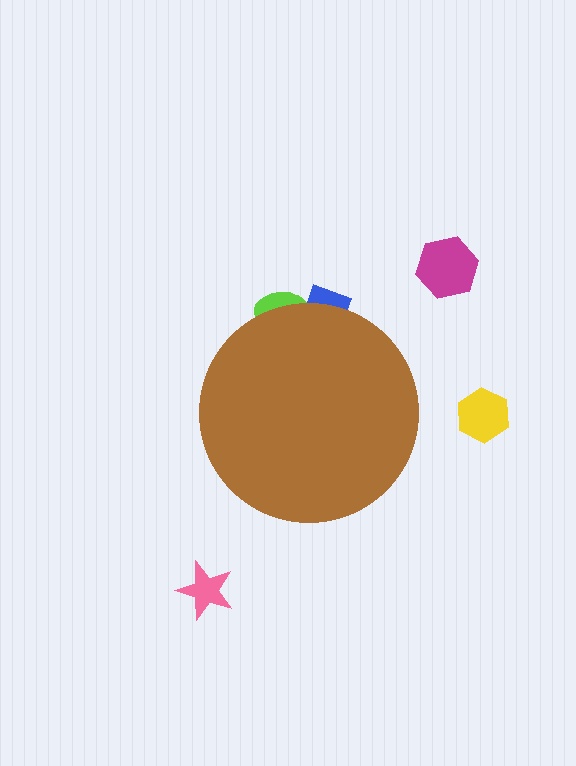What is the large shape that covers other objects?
A brown circle.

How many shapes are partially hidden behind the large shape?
2 shapes are partially hidden.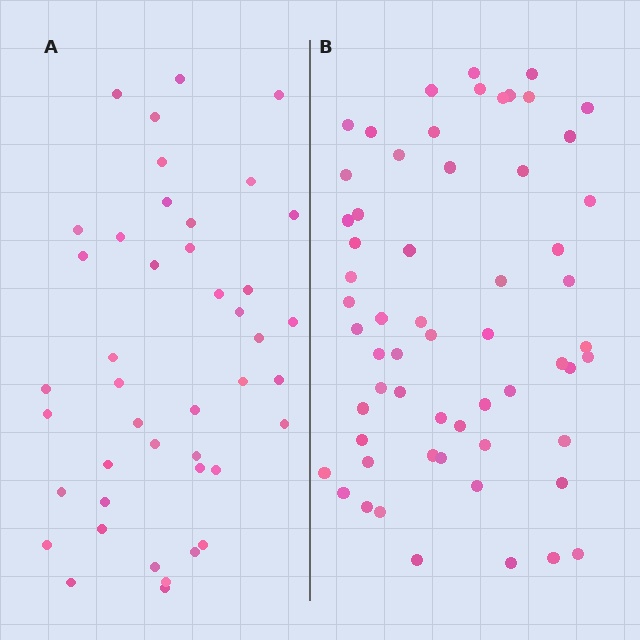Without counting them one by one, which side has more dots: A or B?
Region B (the right region) has more dots.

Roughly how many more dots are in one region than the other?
Region B has approximately 15 more dots than region A.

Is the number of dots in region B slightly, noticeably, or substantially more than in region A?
Region B has noticeably more, but not dramatically so. The ratio is roughly 1.4 to 1.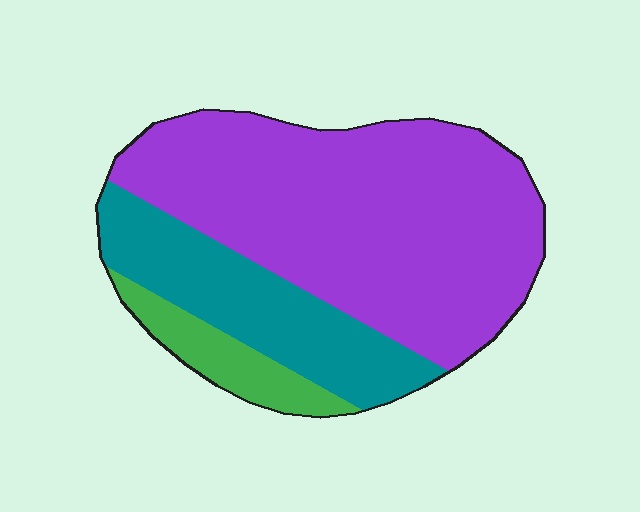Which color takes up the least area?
Green, at roughly 10%.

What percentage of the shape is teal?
Teal takes up between a sixth and a third of the shape.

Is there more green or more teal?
Teal.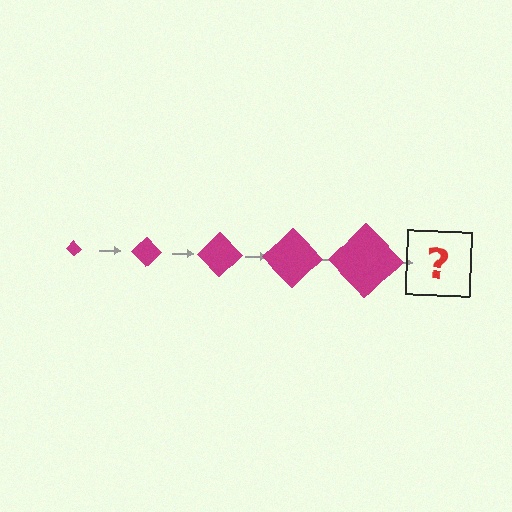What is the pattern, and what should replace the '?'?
The pattern is that the diamond gets progressively larger each step. The '?' should be a magenta diamond, larger than the previous one.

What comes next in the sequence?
The next element should be a magenta diamond, larger than the previous one.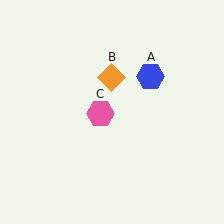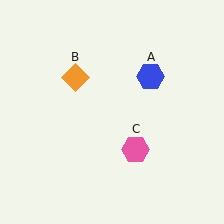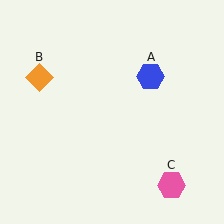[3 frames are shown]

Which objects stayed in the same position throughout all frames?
Blue hexagon (object A) remained stationary.